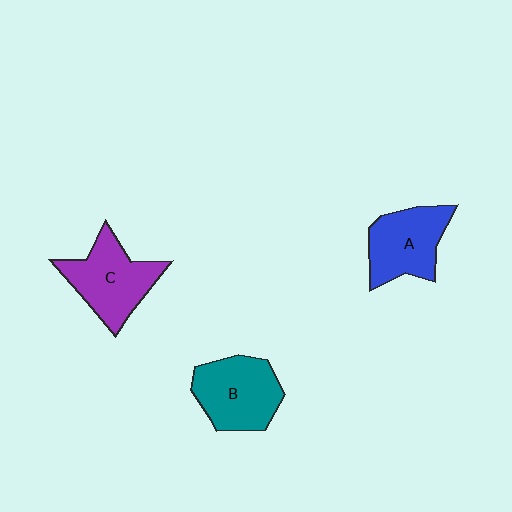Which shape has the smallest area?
Shape A (blue).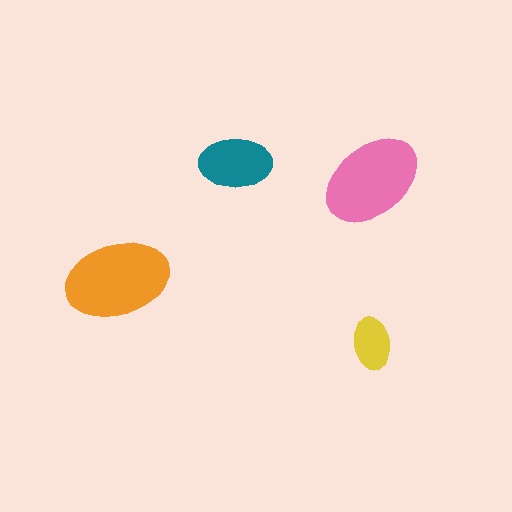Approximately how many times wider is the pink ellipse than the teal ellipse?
About 1.5 times wider.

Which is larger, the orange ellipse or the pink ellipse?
The orange one.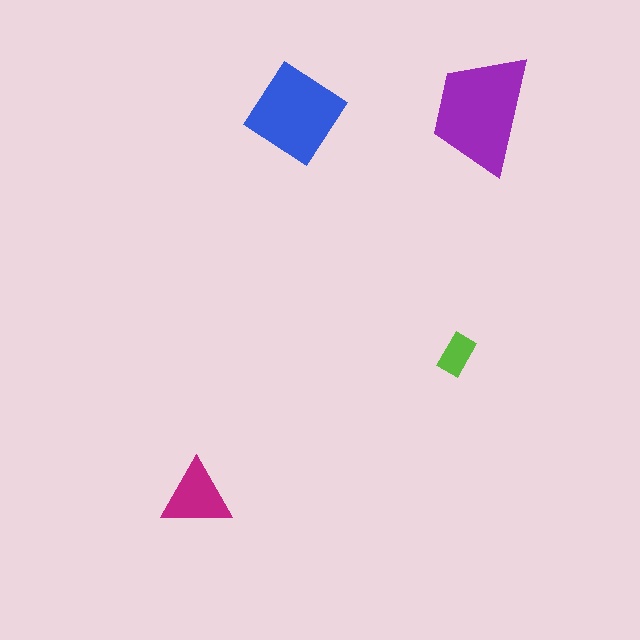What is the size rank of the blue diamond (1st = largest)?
2nd.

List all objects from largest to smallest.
The purple trapezoid, the blue diamond, the magenta triangle, the lime rectangle.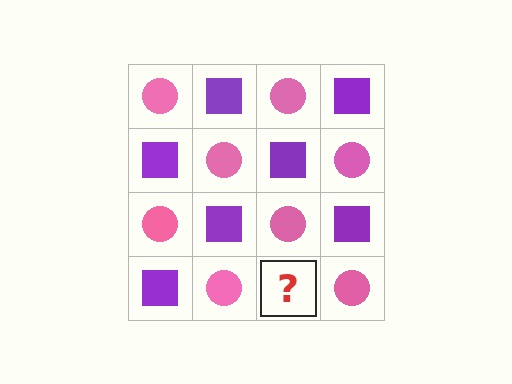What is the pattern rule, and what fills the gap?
The rule is that it alternates pink circle and purple square in a checkerboard pattern. The gap should be filled with a purple square.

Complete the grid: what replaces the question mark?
The question mark should be replaced with a purple square.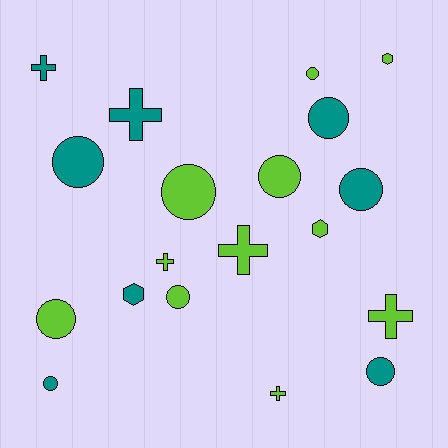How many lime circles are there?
There are 5 lime circles.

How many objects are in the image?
There are 19 objects.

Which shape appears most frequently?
Circle, with 10 objects.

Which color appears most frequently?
Lime, with 11 objects.